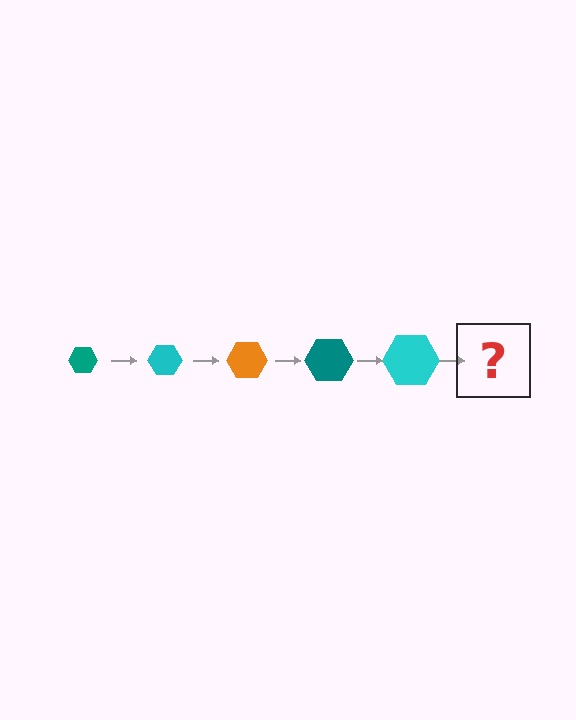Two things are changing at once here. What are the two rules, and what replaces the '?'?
The two rules are that the hexagon grows larger each step and the color cycles through teal, cyan, and orange. The '?' should be an orange hexagon, larger than the previous one.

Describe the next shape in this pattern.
It should be an orange hexagon, larger than the previous one.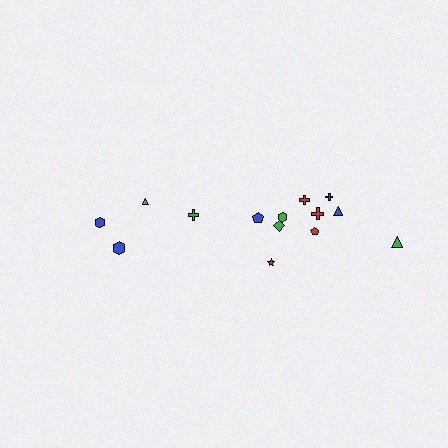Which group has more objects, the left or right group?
The right group.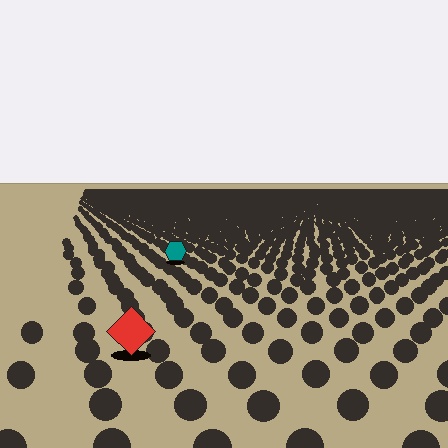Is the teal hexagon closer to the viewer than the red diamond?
No. The red diamond is closer — you can tell from the texture gradient: the ground texture is coarser near it.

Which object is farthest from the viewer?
The teal hexagon is farthest from the viewer. It appears smaller and the ground texture around it is denser.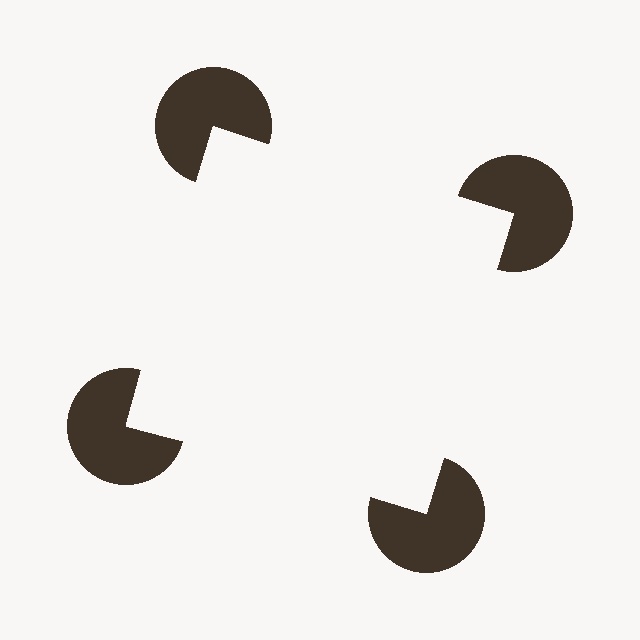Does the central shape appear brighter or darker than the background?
It typically appears slightly brighter than the background, even though no actual brightness change is drawn.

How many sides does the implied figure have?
4 sides.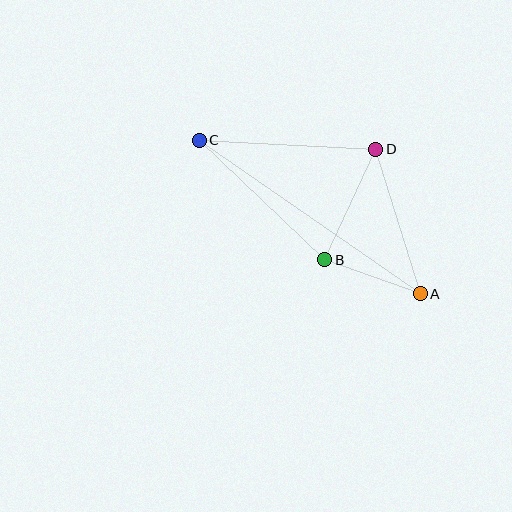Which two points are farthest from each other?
Points A and C are farthest from each other.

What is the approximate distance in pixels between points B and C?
The distance between B and C is approximately 173 pixels.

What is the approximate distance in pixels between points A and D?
The distance between A and D is approximately 151 pixels.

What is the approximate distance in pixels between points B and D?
The distance between B and D is approximately 121 pixels.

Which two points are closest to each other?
Points A and B are closest to each other.